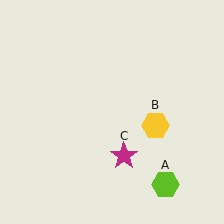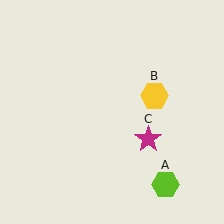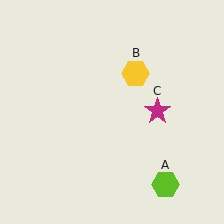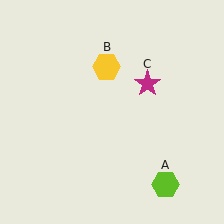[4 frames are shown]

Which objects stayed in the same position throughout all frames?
Lime hexagon (object A) remained stationary.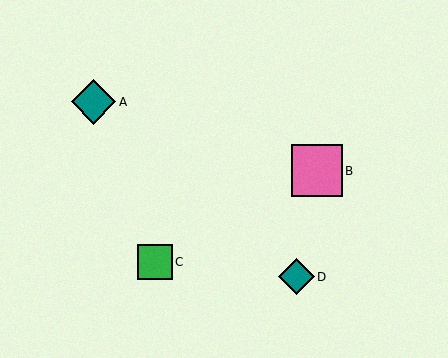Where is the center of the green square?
The center of the green square is at (155, 262).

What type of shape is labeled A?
Shape A is a teal diamond.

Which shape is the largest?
The pink square (labeled B) is the largest.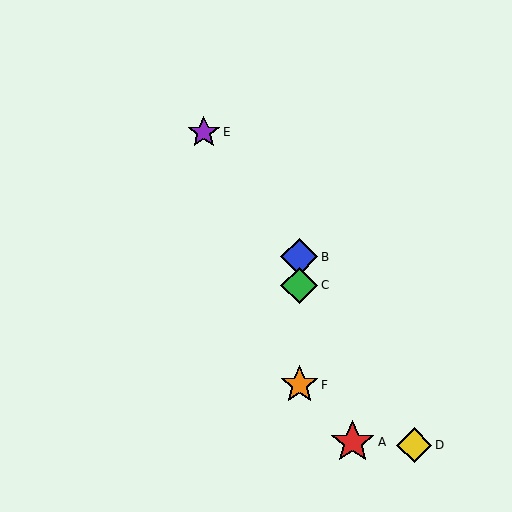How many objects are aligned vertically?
3 objects (B, C, F) are aligned vertically.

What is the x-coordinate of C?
Object C is at x≈299.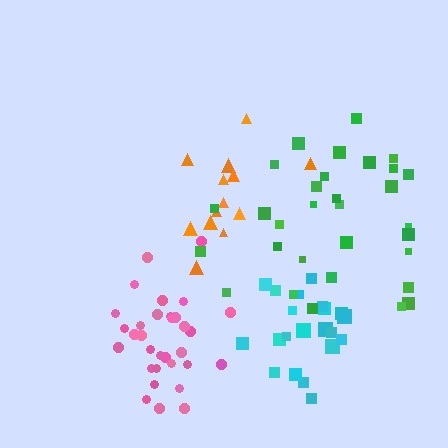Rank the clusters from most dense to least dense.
pink, cyan, green, orange.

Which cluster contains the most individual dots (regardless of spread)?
Pink (32).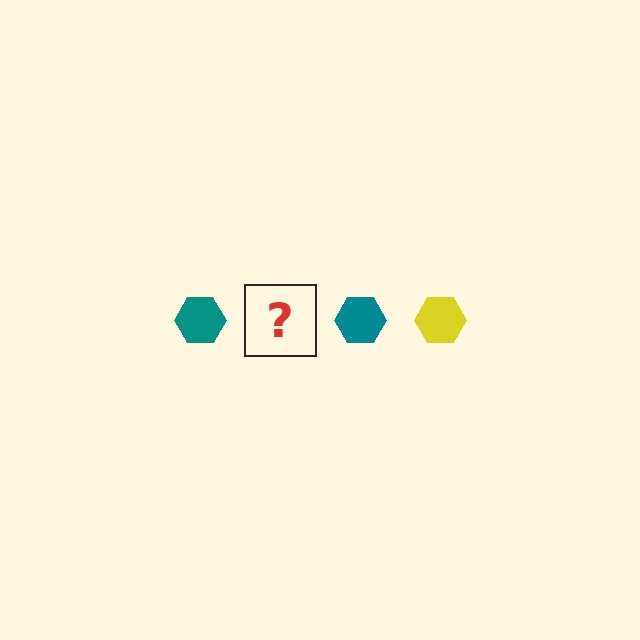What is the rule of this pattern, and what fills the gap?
The rule is that the pattern cycles through teal, yellow hexagons. The gap should be filled with a yellow hexagon.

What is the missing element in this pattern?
The missing element is a yellow hexagon.